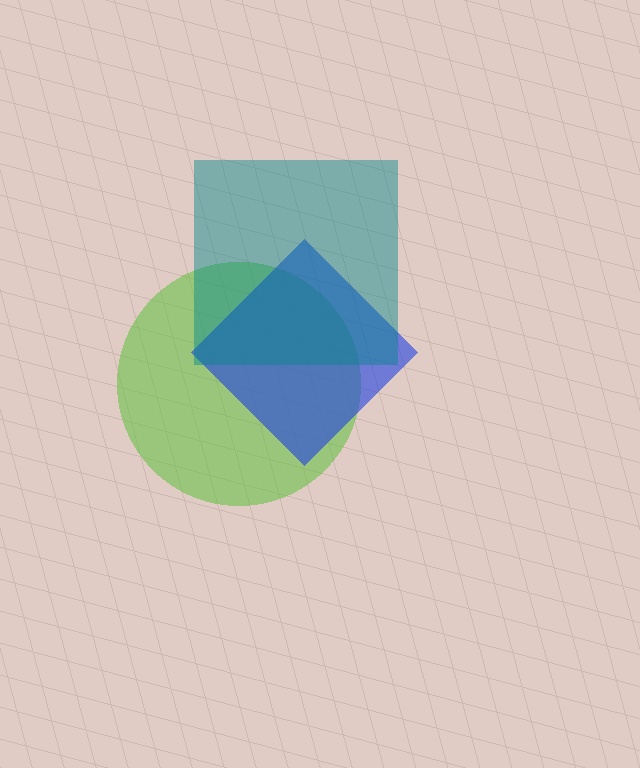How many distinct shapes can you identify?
There are 3 distinct shapes: a lime circle, a blue diamond, a teal square.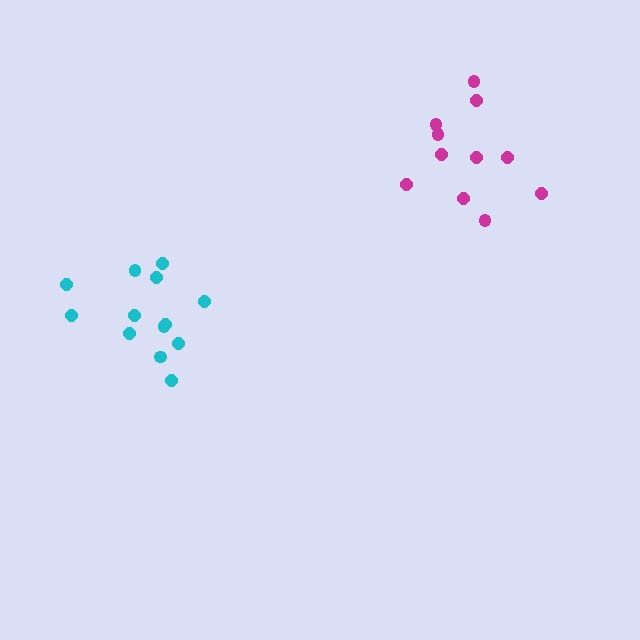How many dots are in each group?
Group 1: 13 dots, Group 2: 11 dots (24 total).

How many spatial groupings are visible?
There are 2 spatial groupings.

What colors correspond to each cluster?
The clusters are colored: cyan, magenta.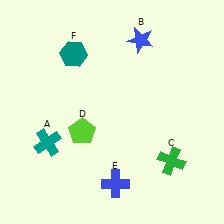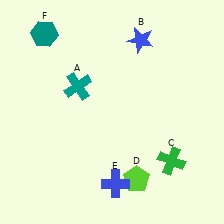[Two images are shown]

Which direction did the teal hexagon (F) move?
The teal hexagon (F) moved left.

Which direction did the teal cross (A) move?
The teal cross (A) moved up.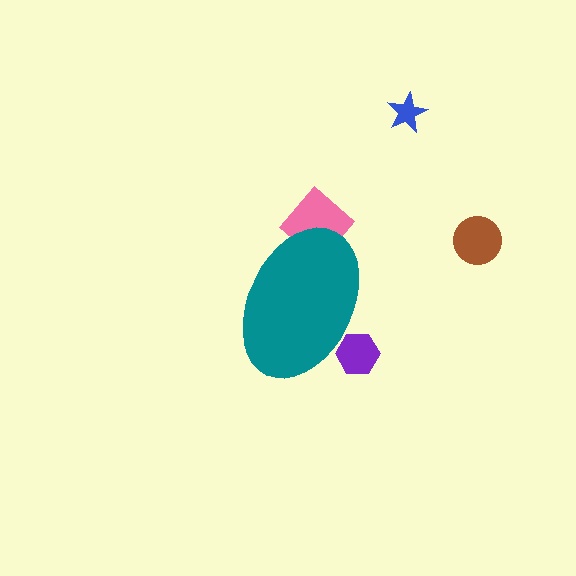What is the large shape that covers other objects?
A teal ellipse.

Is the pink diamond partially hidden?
Yes, the pink diamond is partially hidden behind the teal ellipse.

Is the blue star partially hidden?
No, the blue star is fully visible.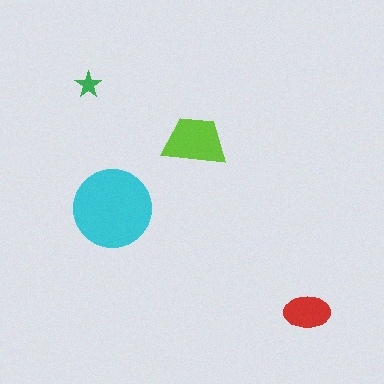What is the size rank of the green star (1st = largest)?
4th.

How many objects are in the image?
There are 4 objects in the image.